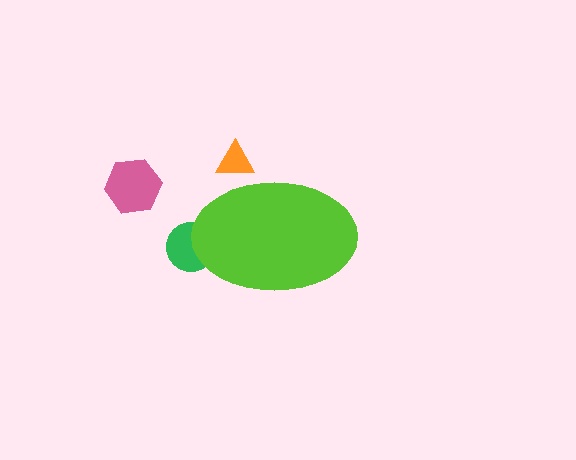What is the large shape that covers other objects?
A lime ellipse.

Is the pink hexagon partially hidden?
No, the pink hexagon is fully visible.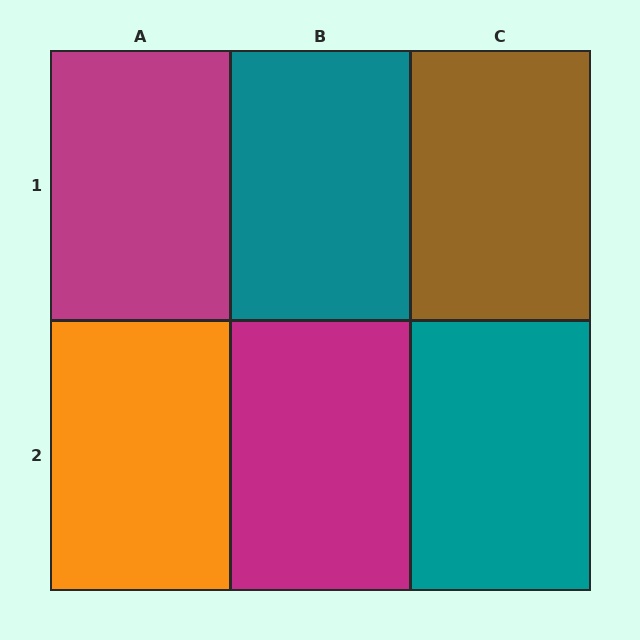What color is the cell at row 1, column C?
Brown.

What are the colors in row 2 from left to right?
Orange, magenta, teal.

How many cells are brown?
1 cell is brown.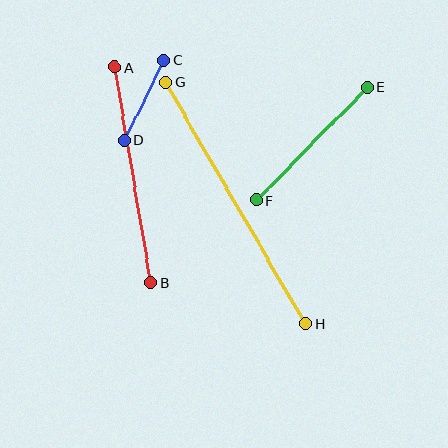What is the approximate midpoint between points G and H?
The midpoint is at approximately (236, 203) pixels.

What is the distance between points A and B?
The distance is approximately 218 pixels.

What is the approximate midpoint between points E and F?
The midpoint is at approximately (312, 144) pixels.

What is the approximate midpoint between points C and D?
The midpoint is at approximately (144, 100) pixels.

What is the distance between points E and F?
The distance is approximately 158 pixels.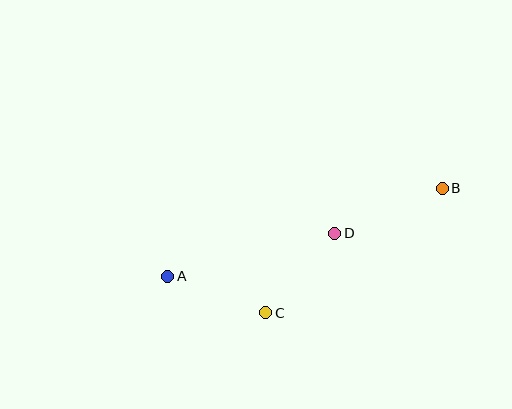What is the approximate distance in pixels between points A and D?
The distance between A and D is approximately 172 pixels.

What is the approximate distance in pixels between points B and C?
The distance between B and C is approximately 216 pixels.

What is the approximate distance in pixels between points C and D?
The distance between C and D is approximately 105 pixels.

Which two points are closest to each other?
Points A and C are closest to each other.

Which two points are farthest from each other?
Points A and B are farthest from each other.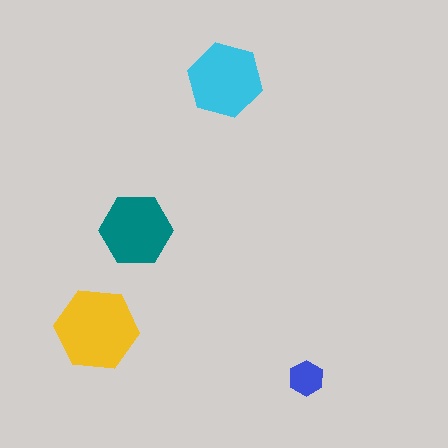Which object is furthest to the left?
The yellow hexagon is leftmost.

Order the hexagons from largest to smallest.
the yellow one, the cyan one, the teal one, the blue one.